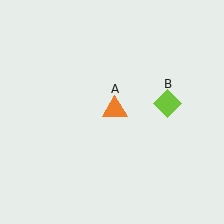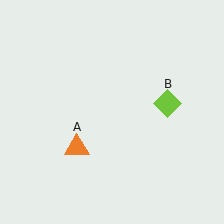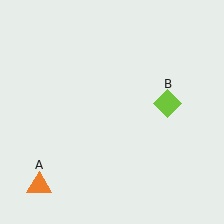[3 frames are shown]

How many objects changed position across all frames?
1 object changed position: orange triangle (object A).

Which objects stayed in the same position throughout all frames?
Lime diamond (object B) remained stationary.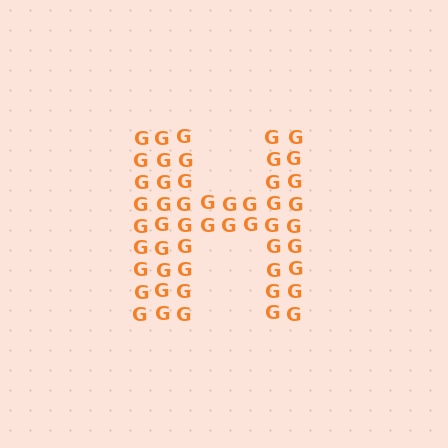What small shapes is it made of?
It is made of small letter G's.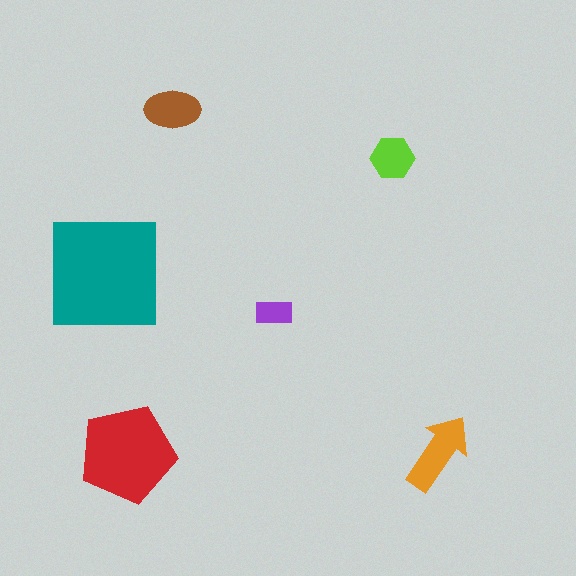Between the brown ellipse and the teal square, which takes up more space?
The teal square.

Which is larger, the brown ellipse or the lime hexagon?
The brown ellipse.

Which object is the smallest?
The purple rectangle.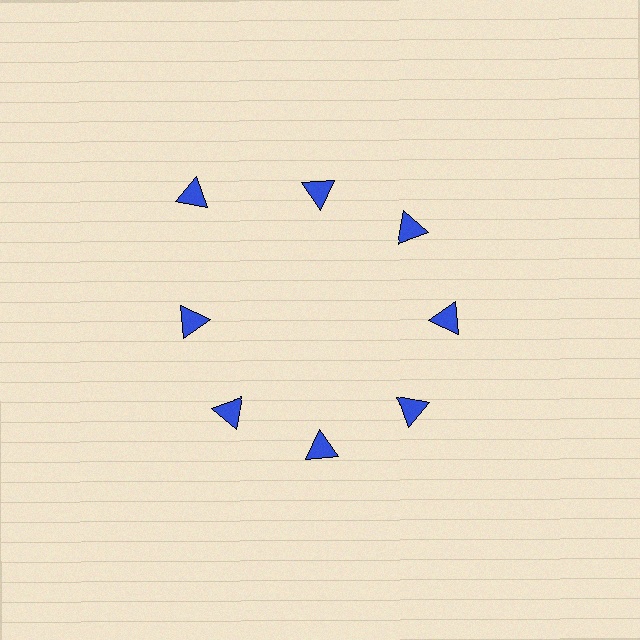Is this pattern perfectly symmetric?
No. The 8 blue triangles are arranged in a ring, but one element near the 10 o'clock position is pushed outward from the center, breaking the 8-fold rotational symmetry.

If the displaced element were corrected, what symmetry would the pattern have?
It would have 8-fold rotational symmetry — the pattern would map onto itself every 45 degrees.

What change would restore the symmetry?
The symmetry would be restored by moving it inward, back onto the ring so that all 8 triangles sit at equal angles and equal distance from the center.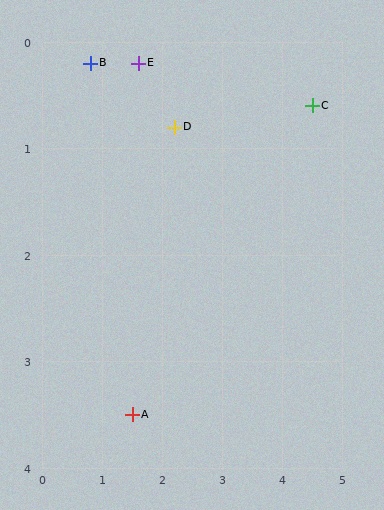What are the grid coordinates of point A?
Point A is at approximately (1.5, 3.5).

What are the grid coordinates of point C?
Point C is at approximately (4.5, 0.6).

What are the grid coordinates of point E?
Point E is at approximately (1.6, 0.2).